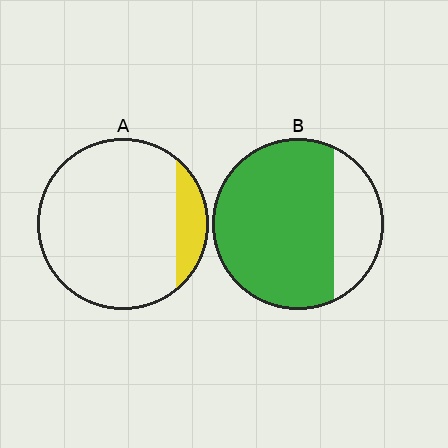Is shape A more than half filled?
No.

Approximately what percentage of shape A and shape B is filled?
A is approximately 15% and B is approximately 75%.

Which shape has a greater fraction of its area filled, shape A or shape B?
Shape B.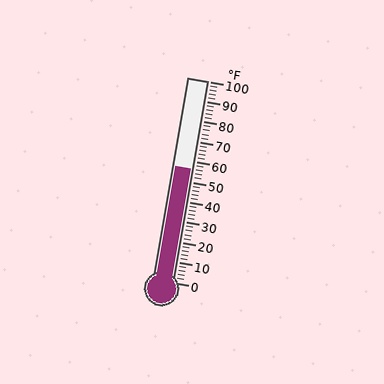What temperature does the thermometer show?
The thermometer shows approximately 56°F.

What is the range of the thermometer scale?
The thermometer scale ranges from 0°F to 100°F.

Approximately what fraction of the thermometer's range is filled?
The thermometer is filled to approximately 55% of its range.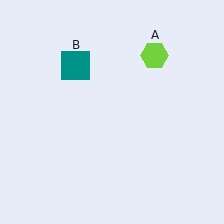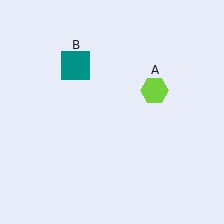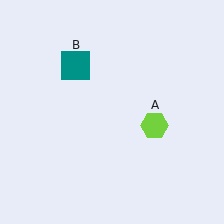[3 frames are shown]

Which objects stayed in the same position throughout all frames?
Teal square (object B) remained stationary.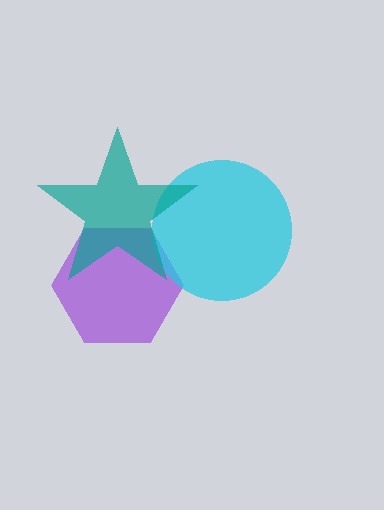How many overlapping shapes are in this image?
There are 3 overlapping shapes in the image.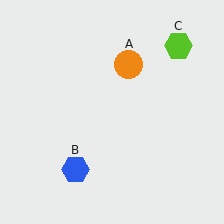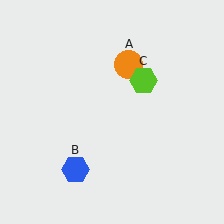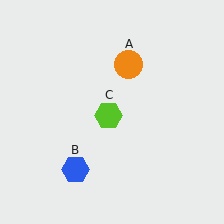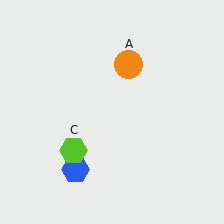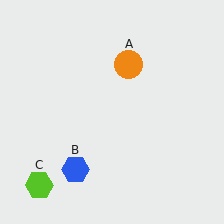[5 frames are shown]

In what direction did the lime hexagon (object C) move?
The lime hexagon (object C) moved down and to the left.